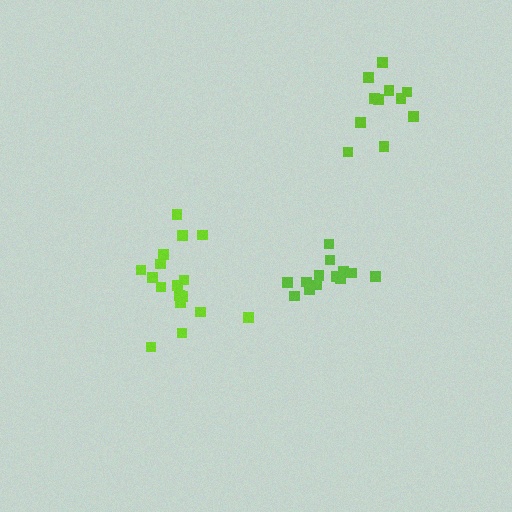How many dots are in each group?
Group 1: 17 dots, Group 2: 13 dots, Group 3: 11 dots (41 total).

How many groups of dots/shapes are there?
There are 3 groups.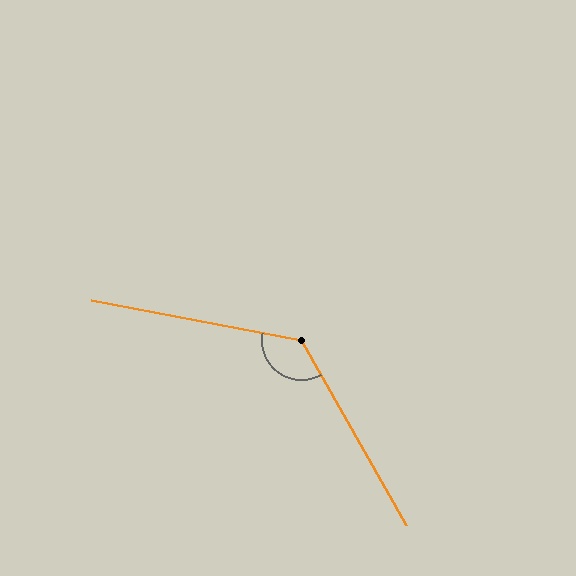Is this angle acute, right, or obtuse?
It is obtuse.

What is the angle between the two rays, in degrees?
Approximately 131 degrees.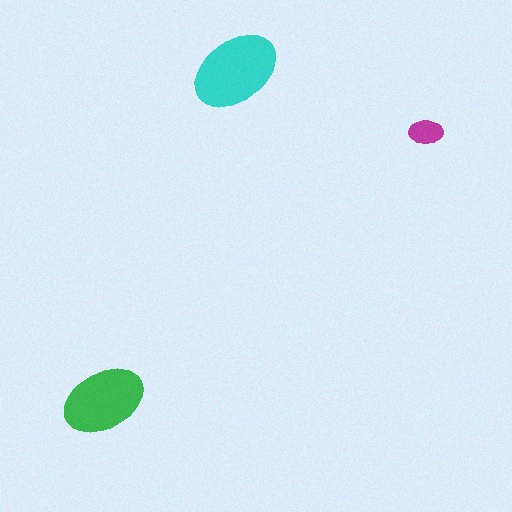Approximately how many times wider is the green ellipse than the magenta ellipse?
About 2.5 times wider.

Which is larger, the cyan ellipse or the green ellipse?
The cyan one.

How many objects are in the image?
There are 3 objects in the image.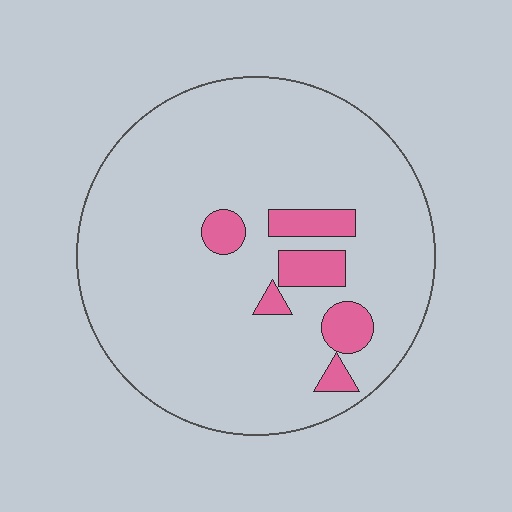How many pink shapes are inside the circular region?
6.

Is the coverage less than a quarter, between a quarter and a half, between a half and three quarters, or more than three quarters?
Less than a quarter.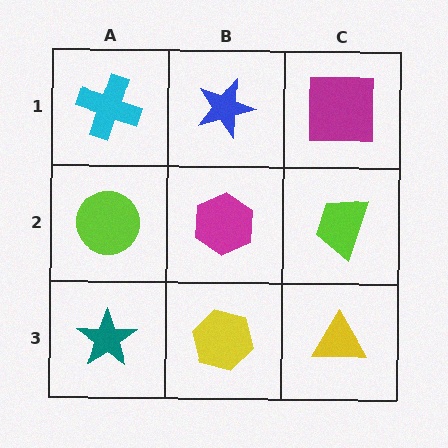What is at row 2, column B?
A magenta hexagon.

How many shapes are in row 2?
3 shapes.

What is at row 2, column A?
A lime circle.